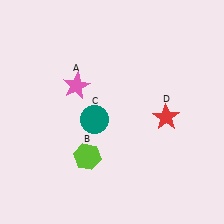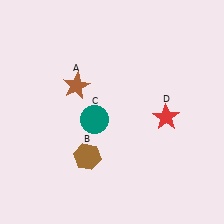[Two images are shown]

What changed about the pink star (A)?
In Image 1, A is pink. In Image 2, it changed to brown.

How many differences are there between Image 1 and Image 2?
There are 2 differences between the two images.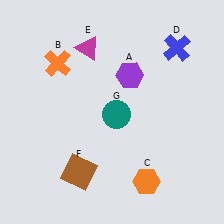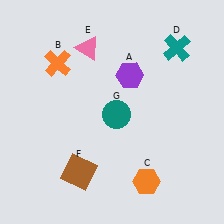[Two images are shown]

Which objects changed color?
D changed from blue to teal. E changed from magenta to pink.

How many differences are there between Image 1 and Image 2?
There are 2 differences between the two images.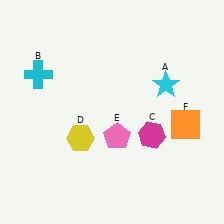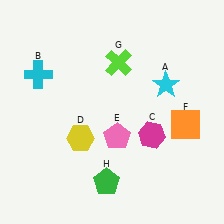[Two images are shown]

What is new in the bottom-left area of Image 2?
A green pentagon (H) was added in the bottom-left area of Image 2.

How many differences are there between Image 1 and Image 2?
There are 2 differences between the two images.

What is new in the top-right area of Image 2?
A lime cross (G) was added in the top-right area of Image 2.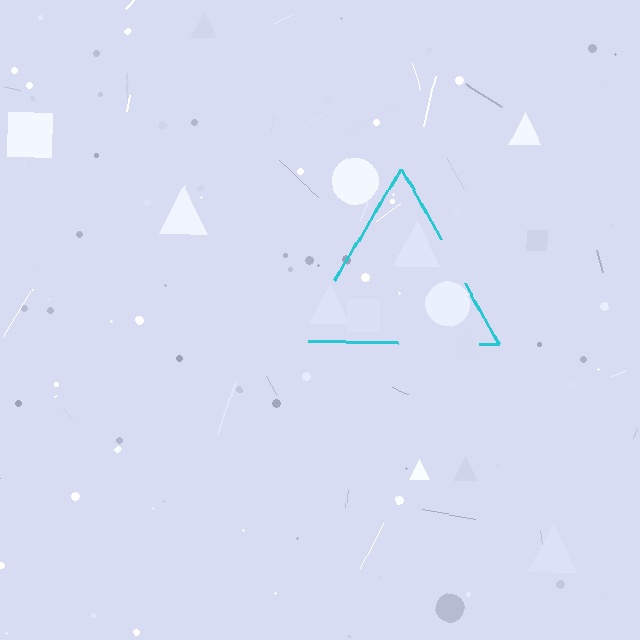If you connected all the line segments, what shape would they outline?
They would outline a triangle.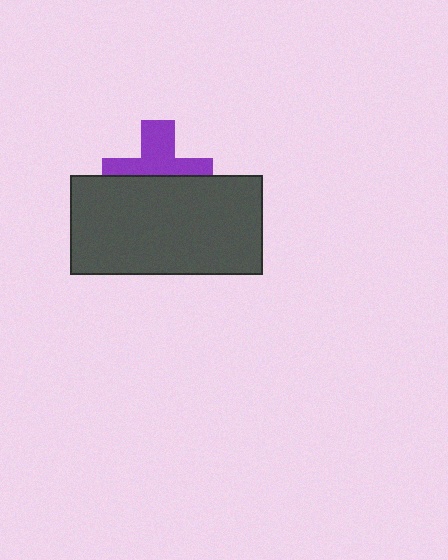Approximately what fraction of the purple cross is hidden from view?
Roughly 49% of the purple cross is hidden behind the dark gray rectangle.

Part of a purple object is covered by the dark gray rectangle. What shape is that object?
It is a cross.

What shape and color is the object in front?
The object in front is a dark gray rectangle.